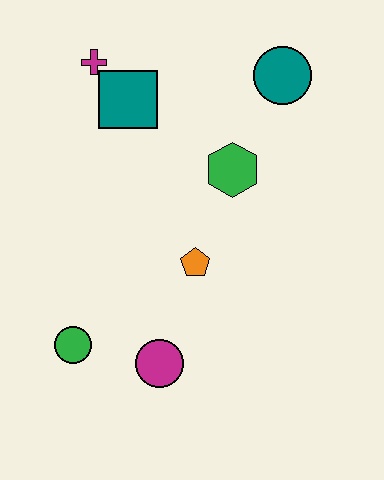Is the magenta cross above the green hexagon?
Yes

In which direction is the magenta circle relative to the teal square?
The magenta circle is below the teal square.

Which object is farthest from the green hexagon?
The green circle is farthest from the green hexagon.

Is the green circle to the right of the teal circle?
No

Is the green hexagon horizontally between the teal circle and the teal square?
Yes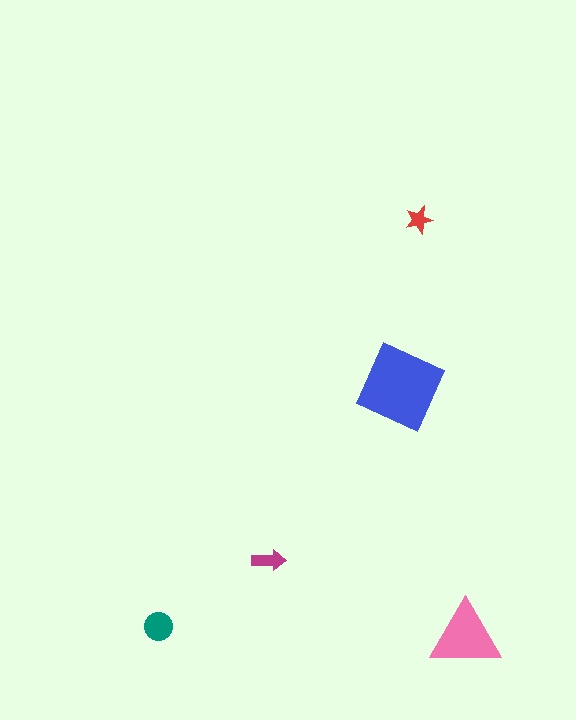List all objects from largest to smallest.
The blue diamond, the pink triangle, the teal circle, the magenta arrow, the red star.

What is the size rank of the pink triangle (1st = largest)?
2nd.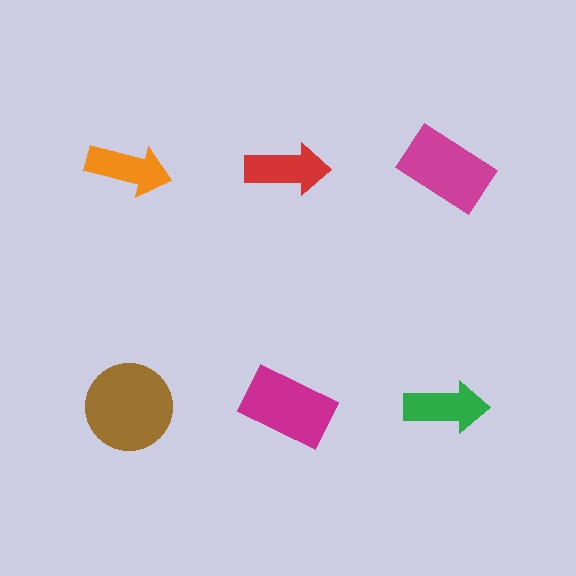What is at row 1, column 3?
A magenta rectangle.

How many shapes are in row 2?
3 shapes.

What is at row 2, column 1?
A brown circle.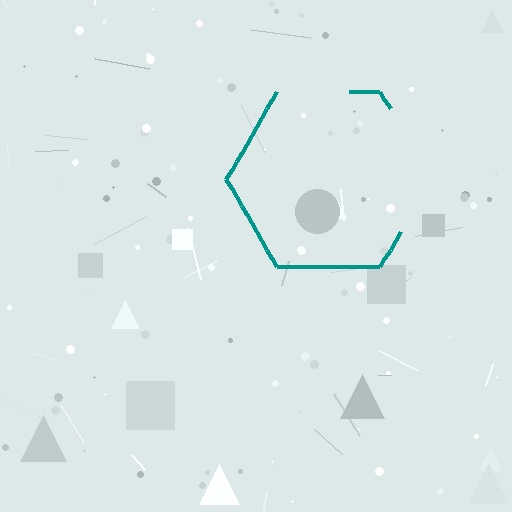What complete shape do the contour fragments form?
The contour fragments form a hexagon.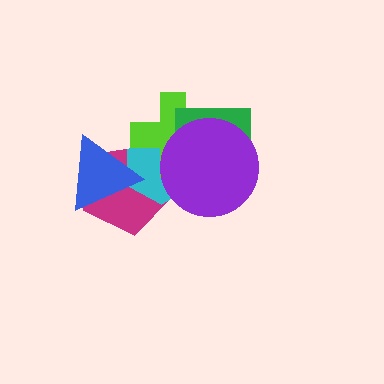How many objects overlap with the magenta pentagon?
4 objects overlap with the magenta pentagon.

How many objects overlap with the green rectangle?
3 objects overlap with the green rectangle.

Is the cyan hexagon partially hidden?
Yes, it is partially covered by another shape.